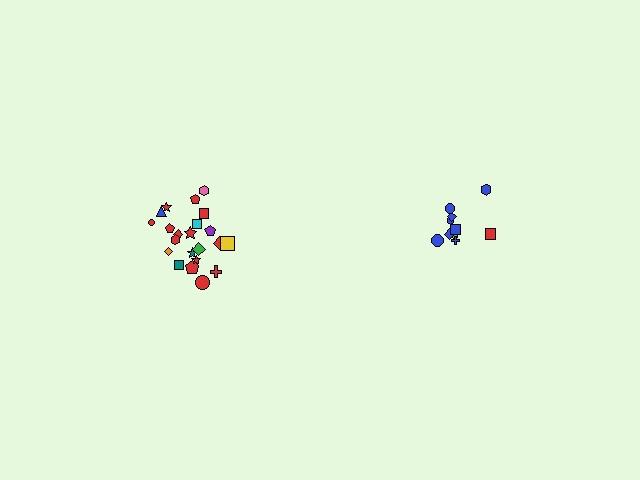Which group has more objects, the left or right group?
The left group.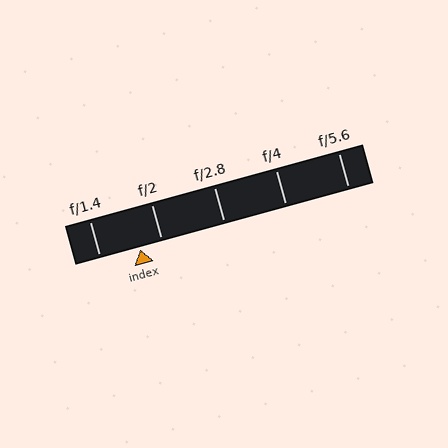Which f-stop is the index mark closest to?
The index mark is closest to f/2.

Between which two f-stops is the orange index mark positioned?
The index mark is between f/1.4 and f/2.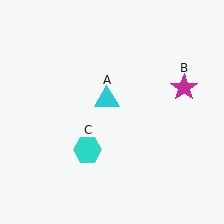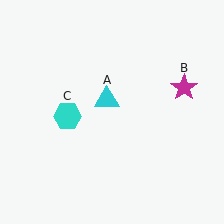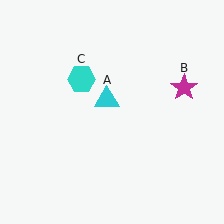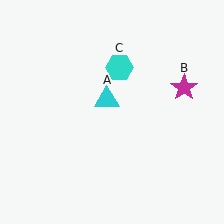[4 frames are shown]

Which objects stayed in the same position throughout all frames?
Cyan triangle (object A) and magenta star (object B) remained stationary.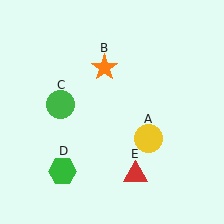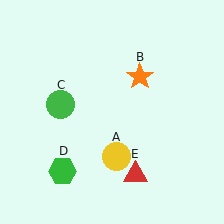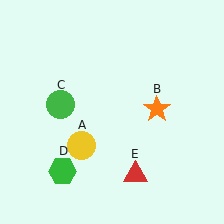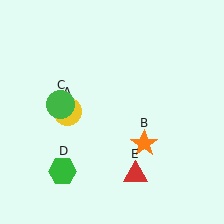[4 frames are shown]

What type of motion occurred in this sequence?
The yellow circle (object A), orange star (object B) rotated clockwise around the center of the scene.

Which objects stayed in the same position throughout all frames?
Green circle (object C) and green hexagon (object D) and red triangle (object E) remained stationary.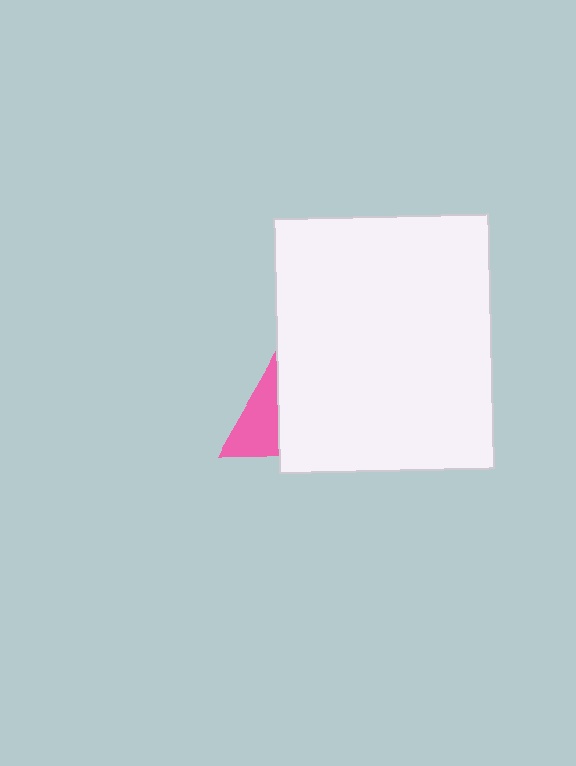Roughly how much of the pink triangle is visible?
A small part of it is visible (roughly 43%).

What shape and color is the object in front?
The object in front is a white rectangle.